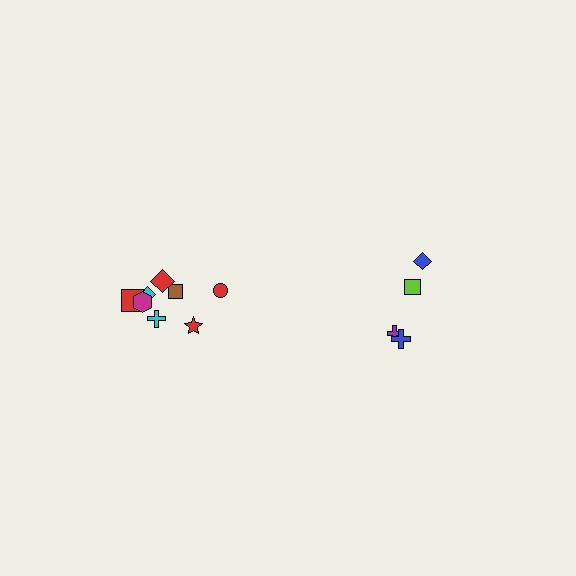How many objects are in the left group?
There are 8 objects.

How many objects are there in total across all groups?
There are 12 objects.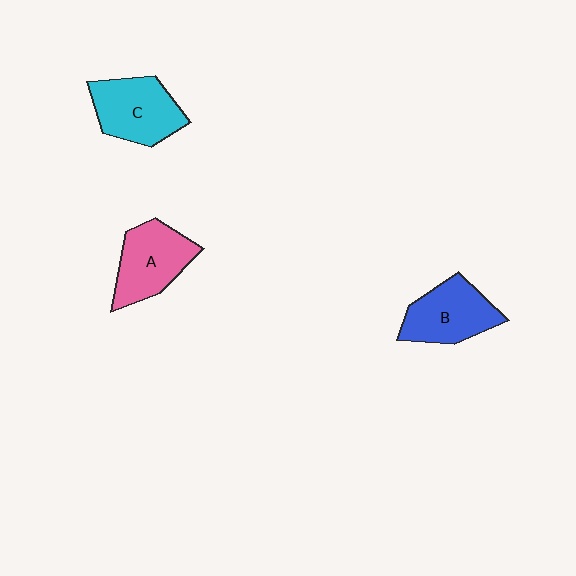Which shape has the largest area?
Shape C (cyan).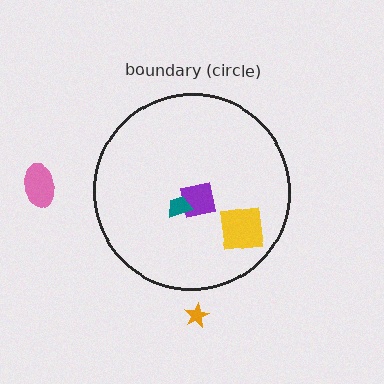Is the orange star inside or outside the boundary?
Outside.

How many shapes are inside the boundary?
3 inside, 2 outside.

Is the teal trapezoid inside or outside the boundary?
Inside.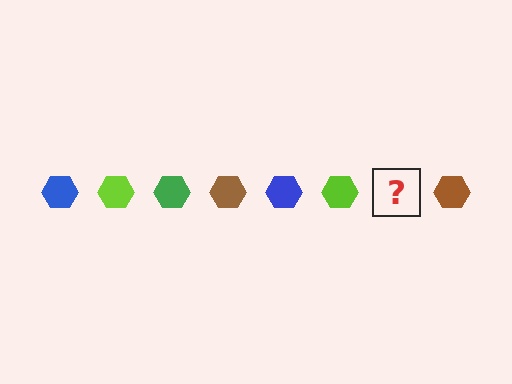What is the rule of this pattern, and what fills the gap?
The rule is that the pattern cycles through blue, lime, green, brown hexagons. The gap should be filled with a green hexagon.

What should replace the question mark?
The question mark should be replaced with a green hexagon.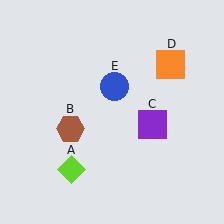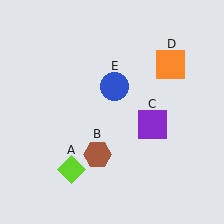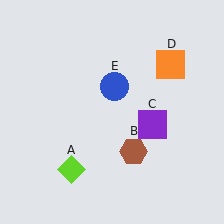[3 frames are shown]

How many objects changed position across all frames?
1 object changed position: brown hexagon (object B).